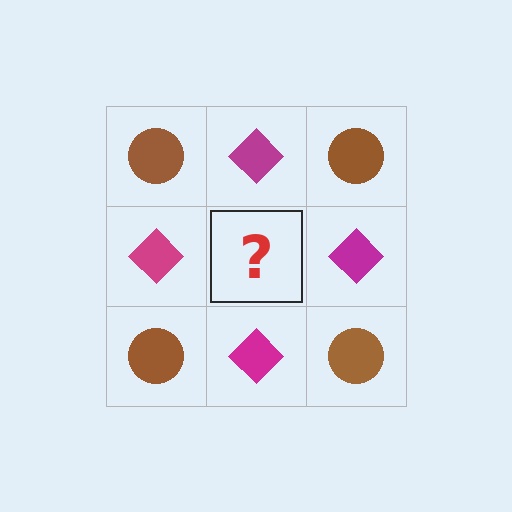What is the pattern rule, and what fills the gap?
The rule is that it alternates brown circle and magenta diamond in a checkerboard pattern. The gap should be filled with a brown circle.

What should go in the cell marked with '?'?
The missing cell should contain a brown circle.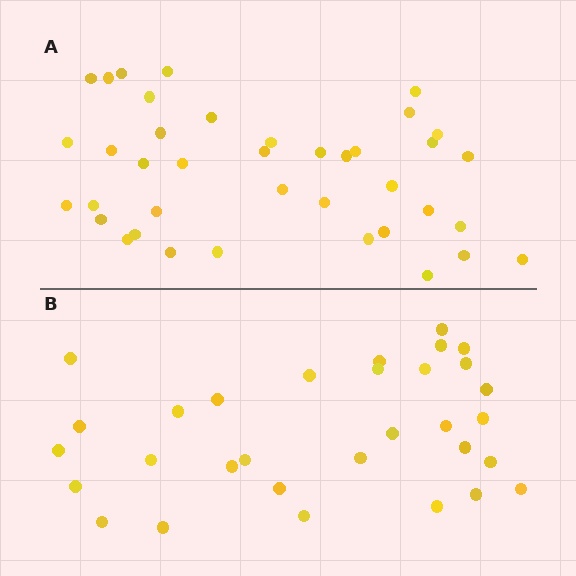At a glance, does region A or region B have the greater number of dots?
Region A (the top region) has more dots.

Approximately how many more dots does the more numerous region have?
Region A has roughly 8 or so more dots than region B.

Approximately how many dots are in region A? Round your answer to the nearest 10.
About 40 dots. (The exact count is 39, which rounds to 40.)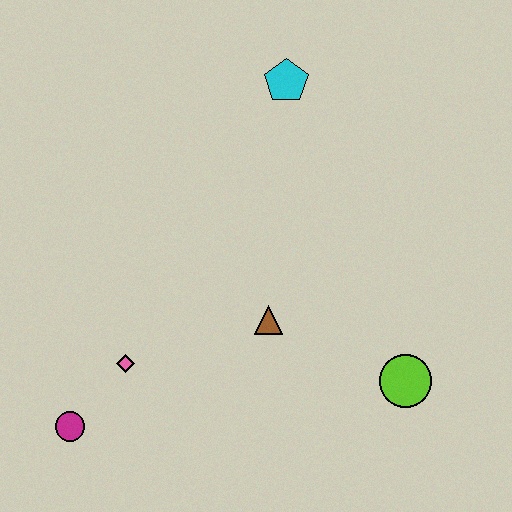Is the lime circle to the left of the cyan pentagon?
No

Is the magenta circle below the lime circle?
Yes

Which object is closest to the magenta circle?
The pink diamond is closest to the magenta circle.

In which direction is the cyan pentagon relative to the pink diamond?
The cyan pentagon is above the pink diamond.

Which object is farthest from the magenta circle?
The cyan pentagon is farthest from the magenta circle.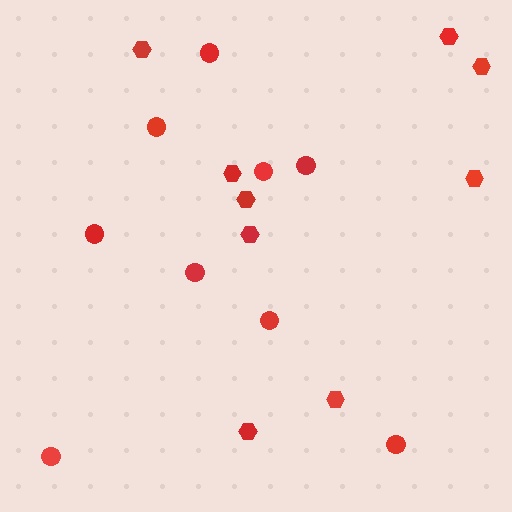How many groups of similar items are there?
There are 2 groups: one group of circles (9) and one group of hexagons (9).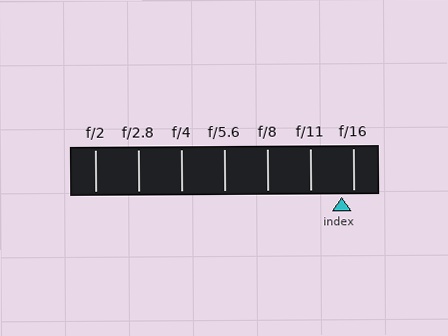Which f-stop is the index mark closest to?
The index mark is closest to f/16.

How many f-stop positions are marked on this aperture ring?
There are 7 f-stop positions marked.